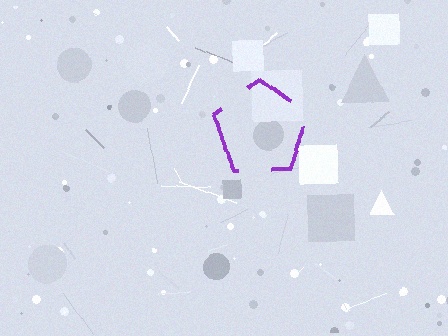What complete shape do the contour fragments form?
The contour fragments form a pentagon.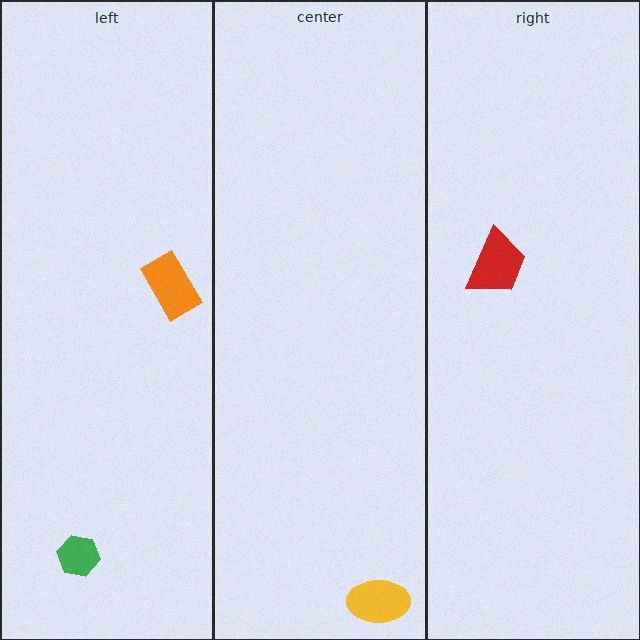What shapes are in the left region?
The orange rectangle, the green hexagon.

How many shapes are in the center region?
1.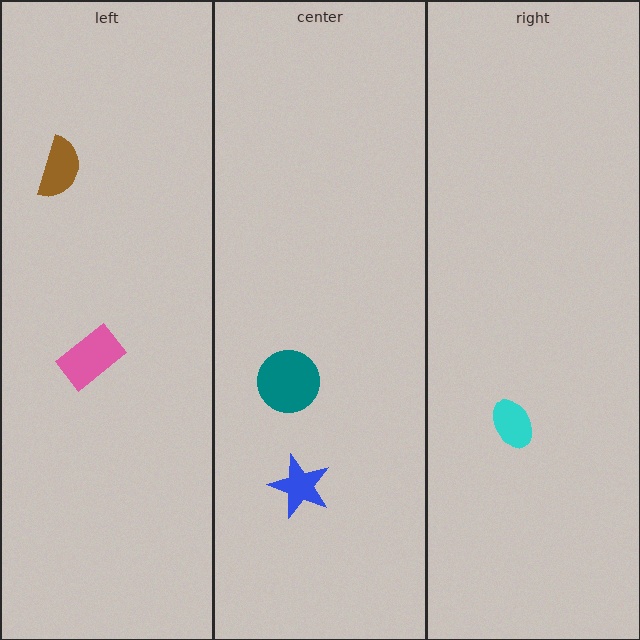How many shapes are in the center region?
2.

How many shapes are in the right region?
1.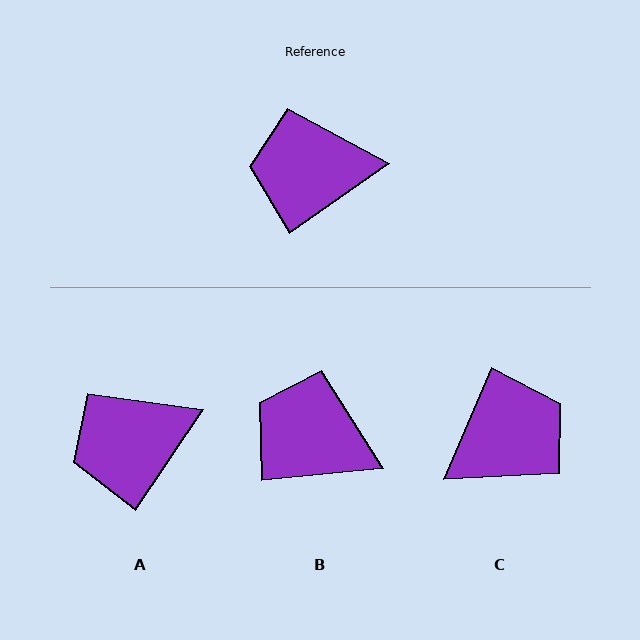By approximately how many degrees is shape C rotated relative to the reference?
Approximately 148 degrees clockwise.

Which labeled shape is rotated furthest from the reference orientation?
C, about 148 degrees away.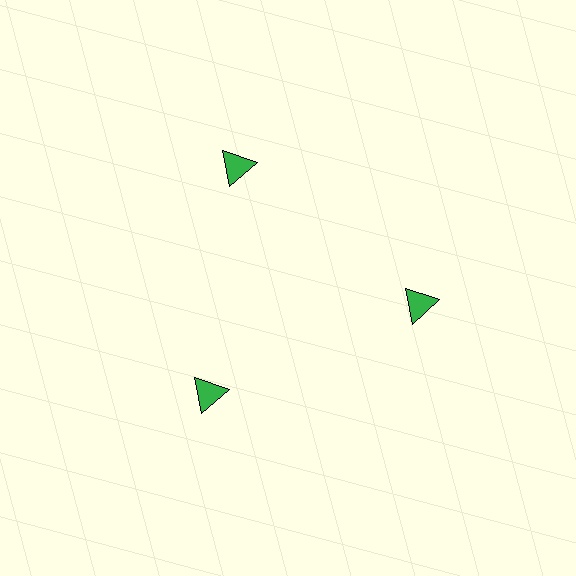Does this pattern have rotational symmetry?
Yes, this pattern has 3-fold rotational symmetry. It looks the same after rotating 120 degrees around the center.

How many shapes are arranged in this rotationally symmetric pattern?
There are 3 shapes, arranged in 3 groups of 1.